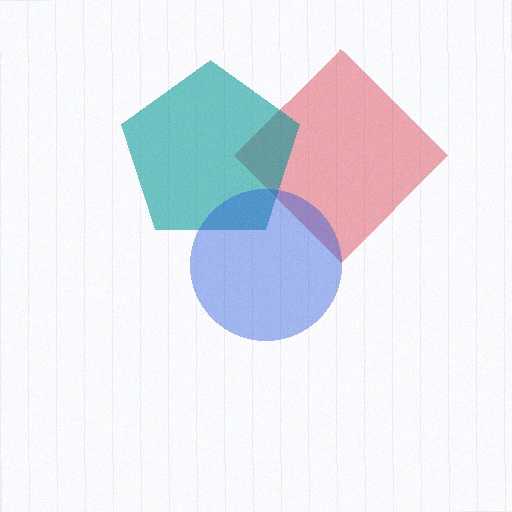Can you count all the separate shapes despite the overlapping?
Yes, there are 3 separate shapes.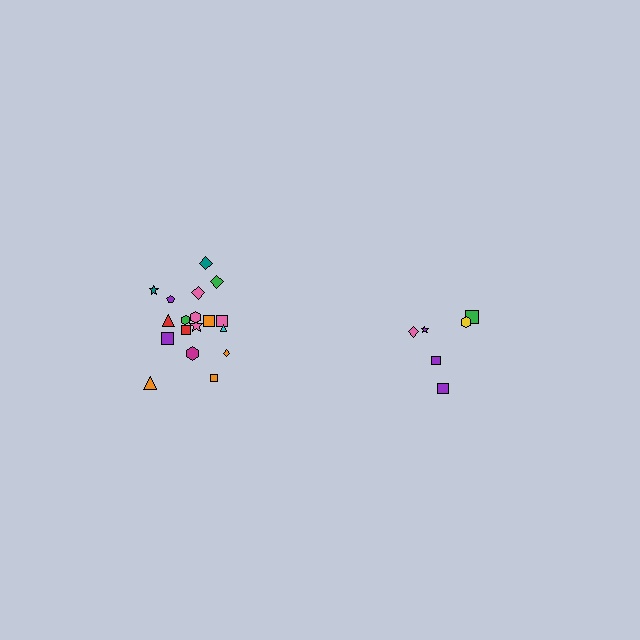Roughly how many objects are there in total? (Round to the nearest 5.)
Roughly 25 objects in total.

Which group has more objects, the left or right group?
The left group.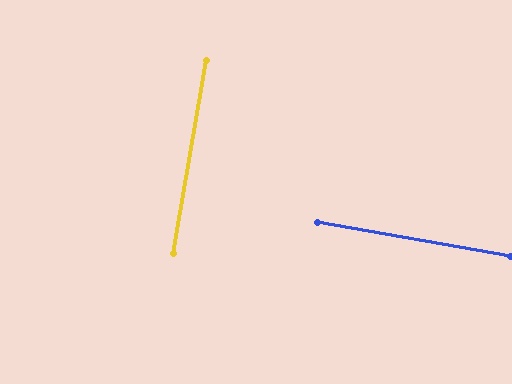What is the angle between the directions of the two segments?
Approximately 90 degrees.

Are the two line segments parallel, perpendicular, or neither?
Perpendicular — they meet at approximately 90°.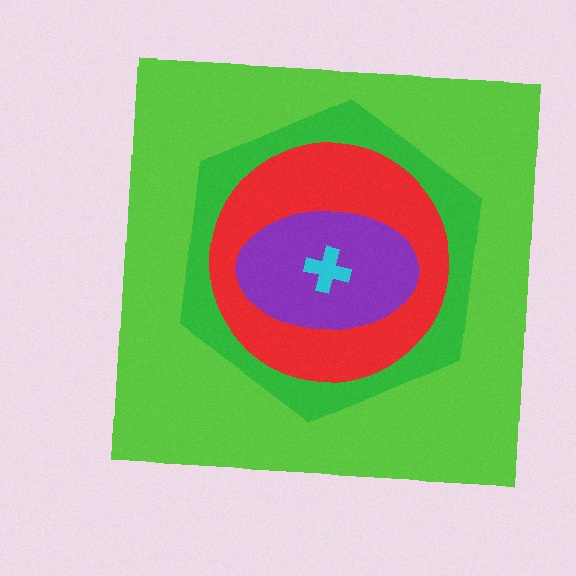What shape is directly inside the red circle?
The purple ellipse.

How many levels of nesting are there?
5.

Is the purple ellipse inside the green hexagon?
Yes.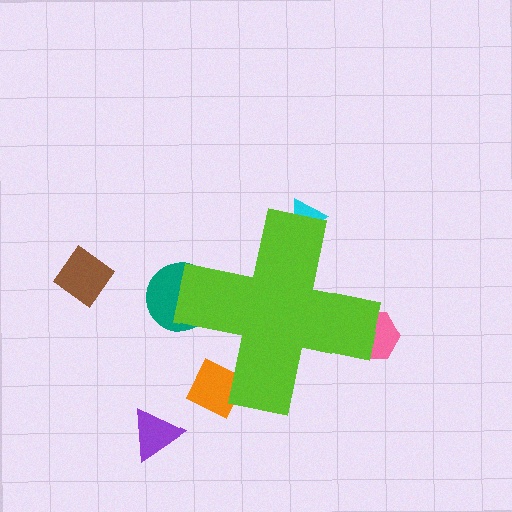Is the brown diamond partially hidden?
No, the brown diamond is fully visible.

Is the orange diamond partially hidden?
Yes, the orange diamond is partially hidden behind the lime cross.